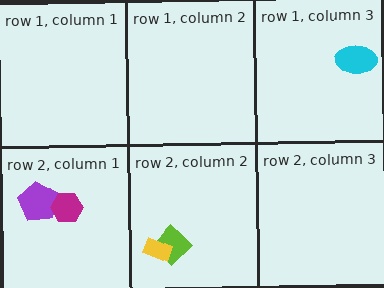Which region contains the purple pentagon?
The row 2, column 1 region.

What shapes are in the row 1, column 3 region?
The cyan ellipse.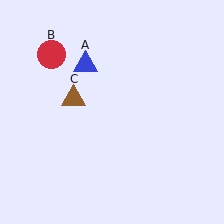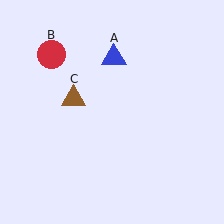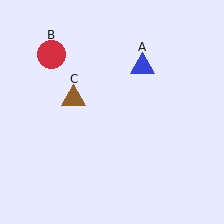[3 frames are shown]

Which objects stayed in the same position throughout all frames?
Red circle (object B) and brown triangle (object C) remained stationary.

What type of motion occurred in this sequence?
The blue triangle (object A) rotated clockwise around the center of the scene.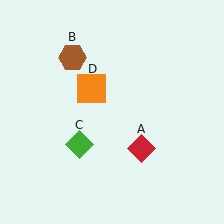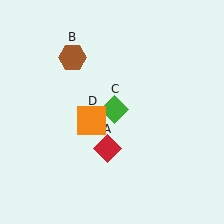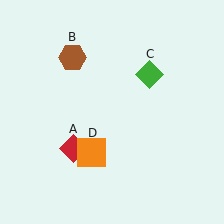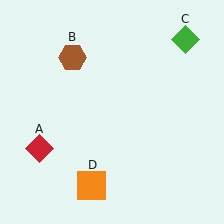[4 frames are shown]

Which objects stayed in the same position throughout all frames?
Brown hexagon (object B) remained stationary.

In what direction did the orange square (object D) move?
The orange square (object D) moved down.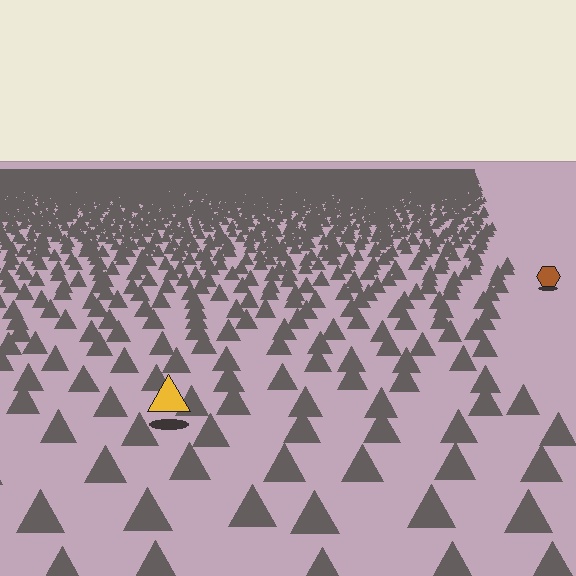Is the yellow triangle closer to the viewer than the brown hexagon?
Yes. The yellow triangle is closer — you can tell from the texture gradient: the ground texture is coarser near it.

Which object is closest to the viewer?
The yellow triangle is closest. The texture marks near it are larger and more spread out.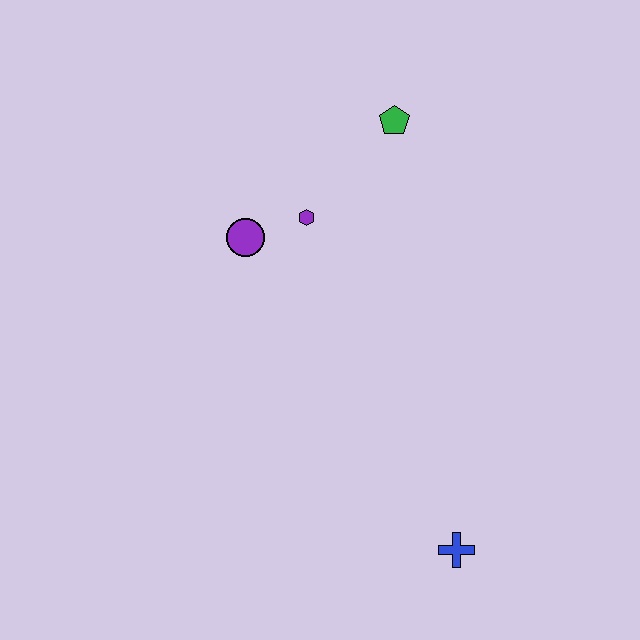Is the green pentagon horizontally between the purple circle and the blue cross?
Yes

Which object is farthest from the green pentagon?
The blue cross is farthest from the green pentagon.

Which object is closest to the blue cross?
The purple hexagon is closest to the blue cross.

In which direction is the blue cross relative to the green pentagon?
The blue cross is below the green pentagon.